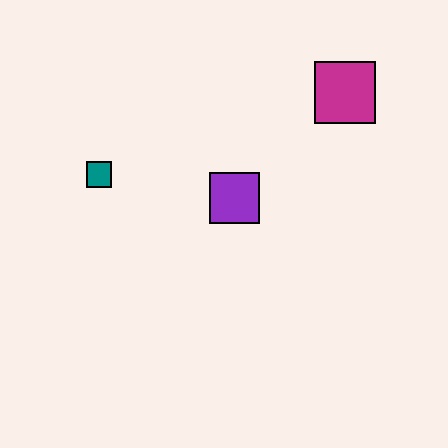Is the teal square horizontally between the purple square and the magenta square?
No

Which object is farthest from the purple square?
The magenta square is farthest from the purple square.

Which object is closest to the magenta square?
The purple square is closest to the magenta square.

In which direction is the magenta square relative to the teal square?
The magenta square is to the right of the teal square.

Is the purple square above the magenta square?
No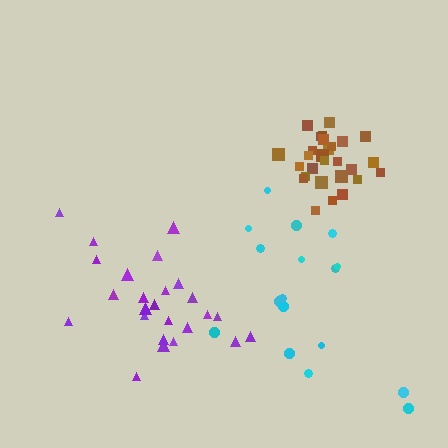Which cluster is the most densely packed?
Brown.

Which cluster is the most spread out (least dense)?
Cyan.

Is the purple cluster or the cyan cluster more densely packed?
Purple.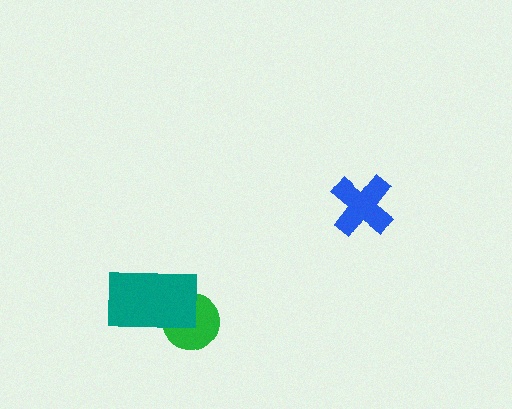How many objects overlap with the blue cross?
0 objects overlap with the blue cross.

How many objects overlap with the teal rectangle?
1 object overlaps with the teal rectangle.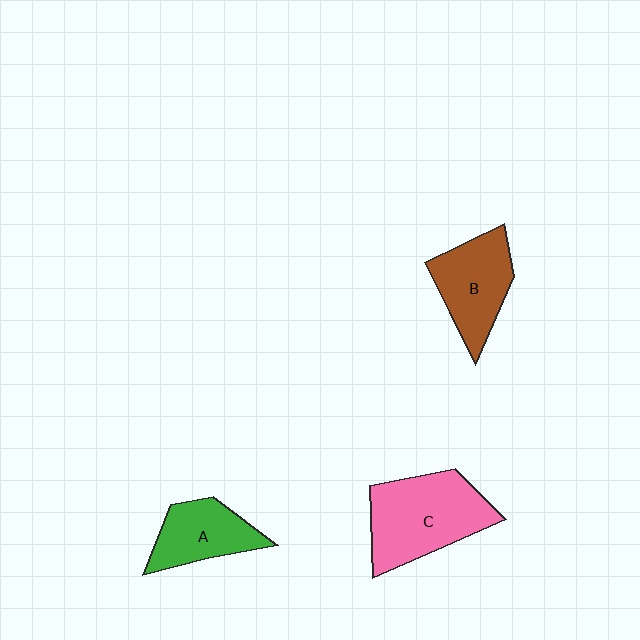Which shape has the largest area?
Shape C (pink).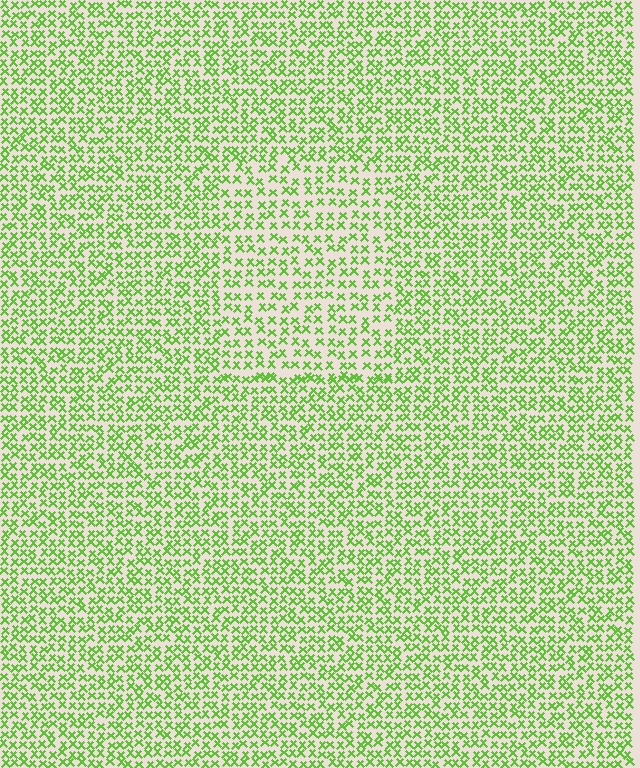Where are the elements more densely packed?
The elements are more densely packed outside the rectangle boundary.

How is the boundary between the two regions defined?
The boundary is defined by a change in element density (approximately 1.5x ratio). All elements are the same color, size, and shape.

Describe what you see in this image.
The image contains small lime elements arranged at two different densities. A rectangle-shaped region is visible where the elements are less densely packed than the surrounding area.